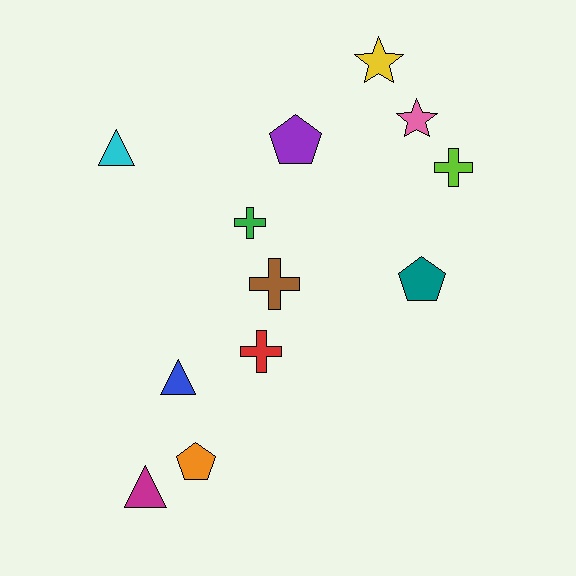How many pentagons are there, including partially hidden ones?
There are 3 pentagons.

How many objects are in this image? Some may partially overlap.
There are 12 objects.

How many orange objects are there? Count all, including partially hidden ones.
There is 1 orange object.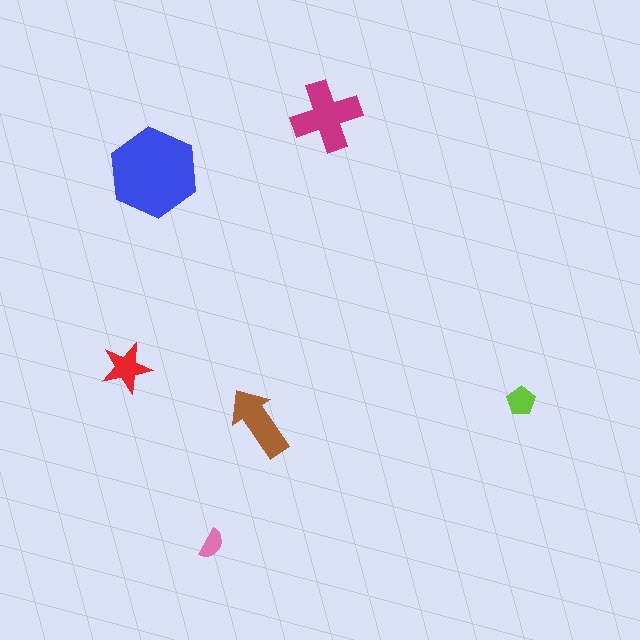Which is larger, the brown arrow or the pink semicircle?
The brown arrow.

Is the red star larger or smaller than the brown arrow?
Smaller.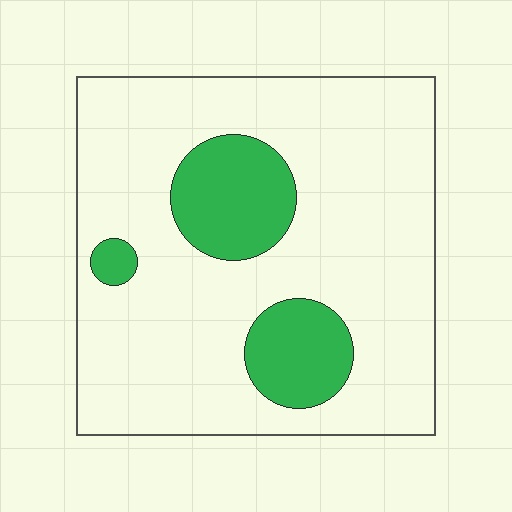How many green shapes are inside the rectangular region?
3.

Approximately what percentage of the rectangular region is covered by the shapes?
Approximately 20%.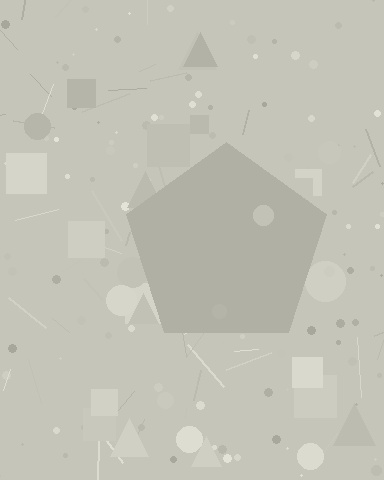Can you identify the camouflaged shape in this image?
The camouflaged shape is a pentagon.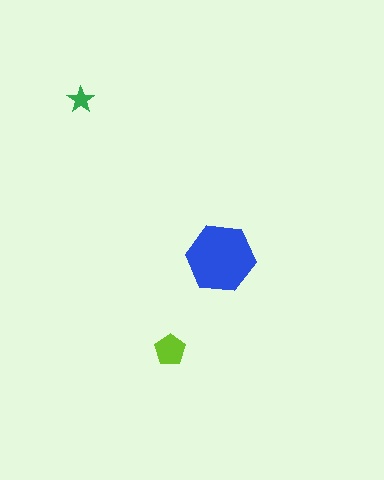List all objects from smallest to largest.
The green star, the lime pentagon, the blue hexagon.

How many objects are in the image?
There are 3 objects in the image.